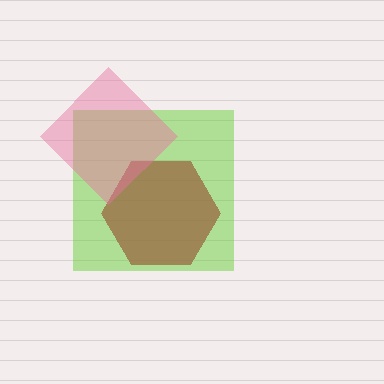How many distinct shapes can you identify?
There are 3 distinct shapes: a lime square, a brown hexagon, a pink diamond.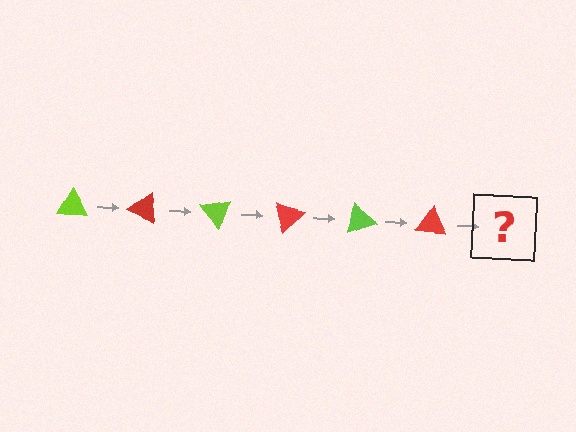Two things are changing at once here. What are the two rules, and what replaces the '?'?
The two rules are that it rotates 25 degrees each step and the color cycles through lime and red. The '?' should be a lime triangle, rotated 150 degrees from the start.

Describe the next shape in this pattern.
It should be a lime triangle, rotated 150 degrees from the start.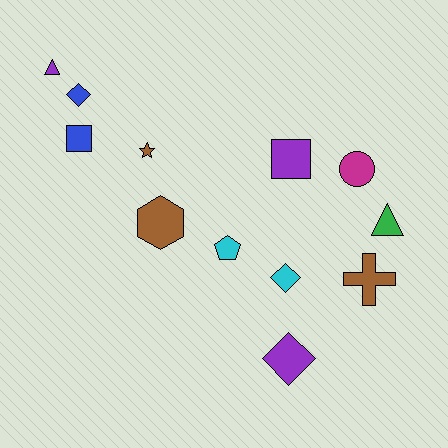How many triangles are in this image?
There are 2 triangles.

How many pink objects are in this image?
There are no pink objects.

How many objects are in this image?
There are 12 objects.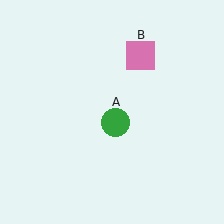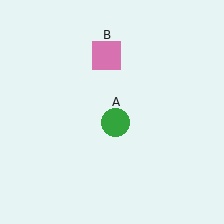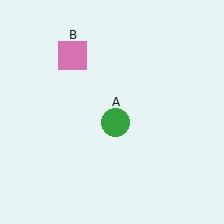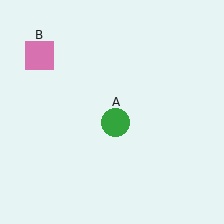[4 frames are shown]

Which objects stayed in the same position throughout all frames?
Green circle (object A) remained stationary.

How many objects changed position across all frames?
1 object changed position: pink square (object B).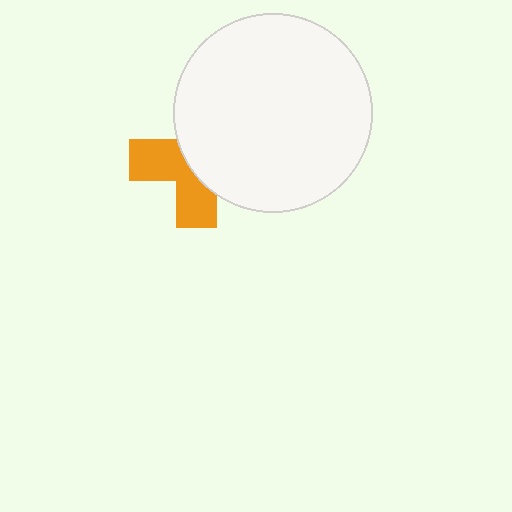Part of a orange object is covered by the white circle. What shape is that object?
It is a cross.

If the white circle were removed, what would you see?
You would see the complete orange cross.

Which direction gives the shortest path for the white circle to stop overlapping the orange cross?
Moving right gives the shortest separation.